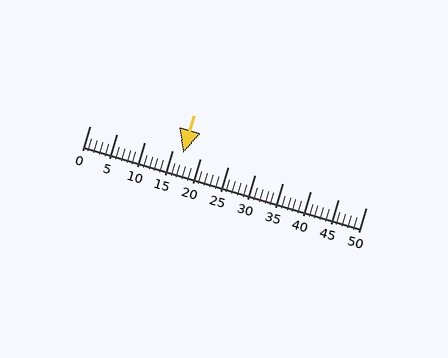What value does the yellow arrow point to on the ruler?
The yellow arrow points to approximately 17.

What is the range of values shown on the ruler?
The ruler shows values from 0 to 50.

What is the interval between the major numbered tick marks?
The major tick marks are spaced 5 units apart.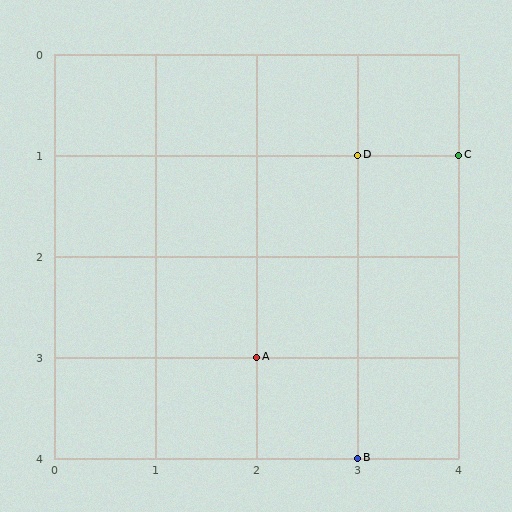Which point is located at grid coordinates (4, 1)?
Point C is at (4, 1).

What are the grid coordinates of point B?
Point B is at grid coordinates (3, 4).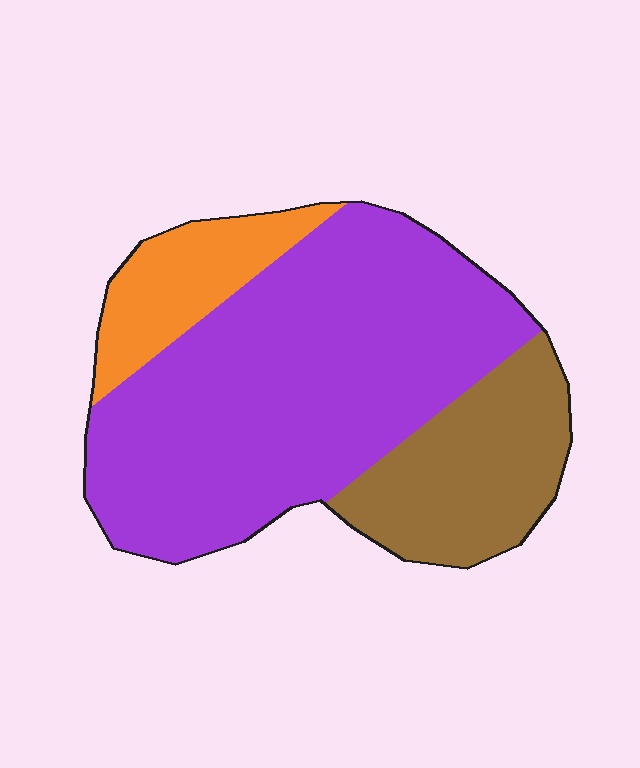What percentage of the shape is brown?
Brown covers about 25% of the shape.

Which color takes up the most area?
Purple, at roughly 65%.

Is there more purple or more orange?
Purple.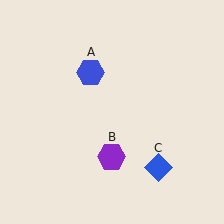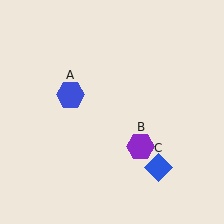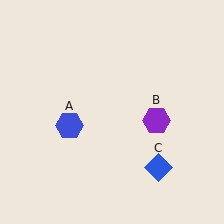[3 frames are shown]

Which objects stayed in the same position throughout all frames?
Blue diamond (object C) remained stationary.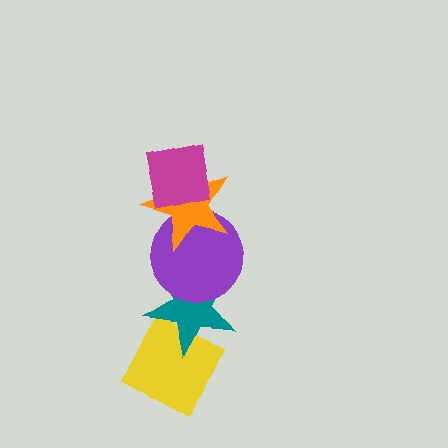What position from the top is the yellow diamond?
The yellow diamond is 5th from the top.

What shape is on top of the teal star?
The purple circle is on top of the teal star.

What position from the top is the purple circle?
The purple circle is 3rd from the top.